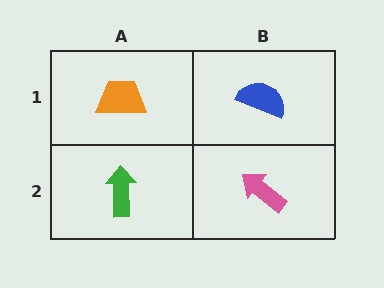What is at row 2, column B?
A pink arrow.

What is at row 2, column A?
A green arrow.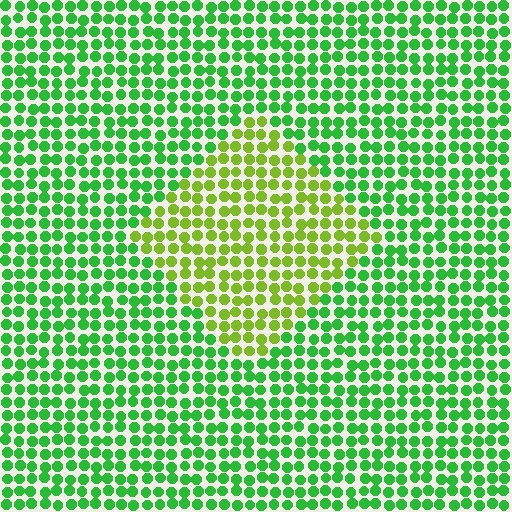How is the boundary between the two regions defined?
The boundary is defined purely by a slight shift in hue (about 39 degrees). Spacing, size, and orientation are identical on both sides.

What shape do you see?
I see a diamond.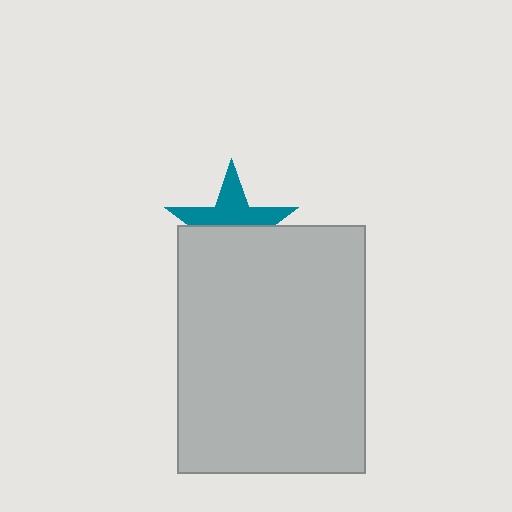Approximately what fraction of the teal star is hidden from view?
Roughly 52% of the teal star is hidden behind the light gray rectangle.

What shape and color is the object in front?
The object in front is a light gray rectangle.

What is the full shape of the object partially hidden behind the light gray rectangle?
The partially hidden object is a teal star.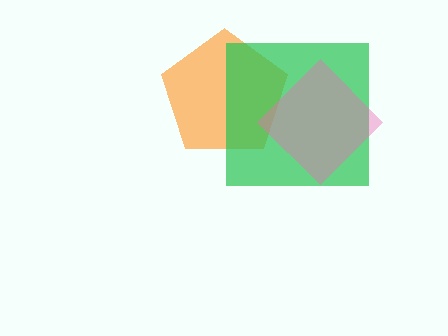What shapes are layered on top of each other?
The layered shapes are: an orange pentagon, a green square, a pink diamond.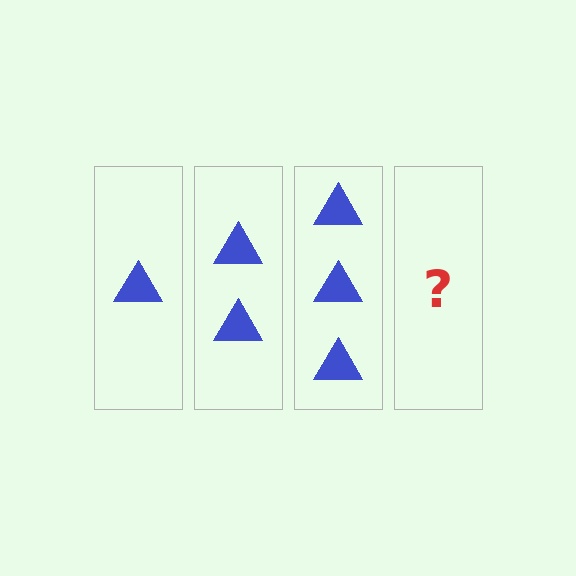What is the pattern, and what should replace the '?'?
The pattern is that each step adds one more triangle. The '?' should be 4 triangles.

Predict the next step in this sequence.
The next step is 4 triangles.